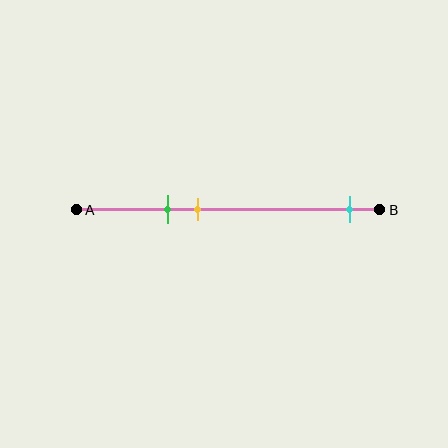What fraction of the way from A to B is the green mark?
The green mark is approximately 30% (0.3) of the way from A to B.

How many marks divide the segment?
There are 3 marks dividing the segment.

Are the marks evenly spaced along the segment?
No, the marks are not evenly spaced.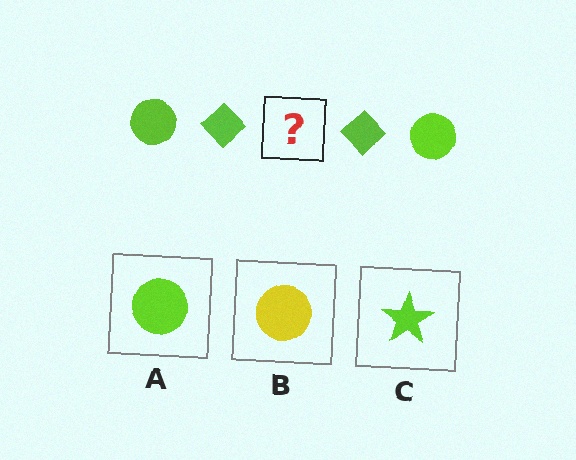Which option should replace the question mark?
Option A.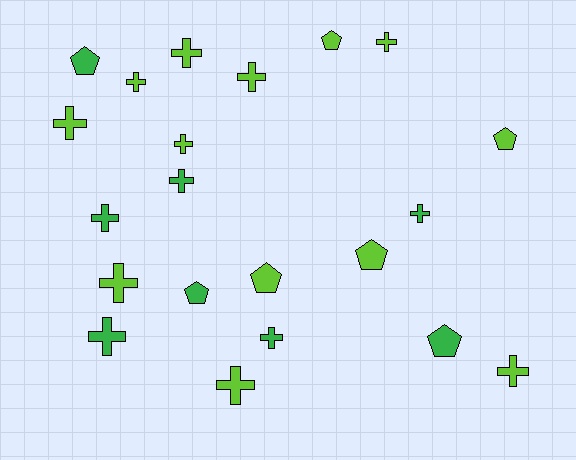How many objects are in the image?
There are 21 objects.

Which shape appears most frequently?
Cross, with 14 objects.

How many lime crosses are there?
There are 9 lime crosses.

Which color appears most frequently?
Lime, with 13 objects.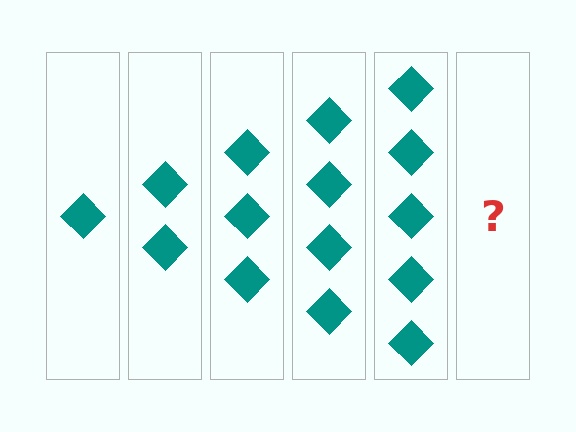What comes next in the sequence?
The next element should be 6 diamonds.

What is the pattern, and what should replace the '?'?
The pattern is that each step adds one more diamond. The '?' should be 6 diamonds.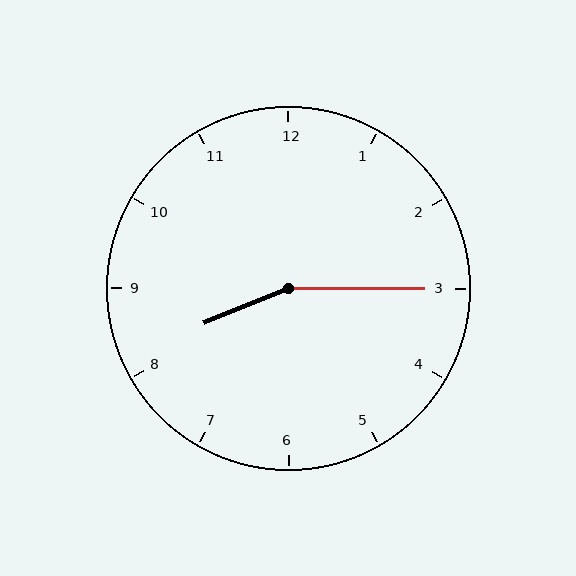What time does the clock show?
8:15.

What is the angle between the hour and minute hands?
Approximately 158 degrees.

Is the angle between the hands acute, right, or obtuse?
It is obtuse.